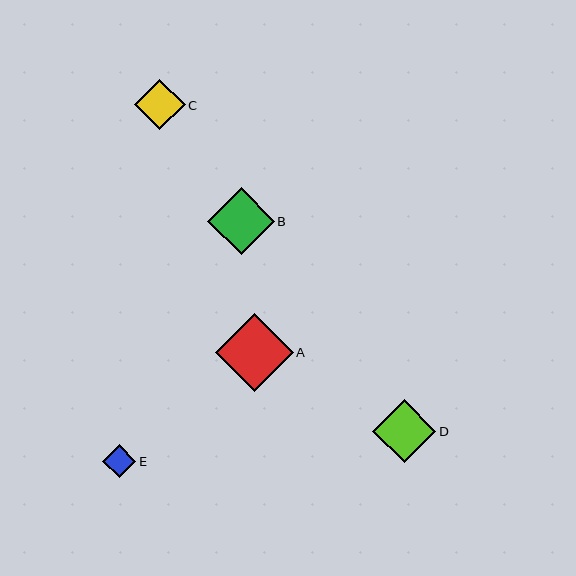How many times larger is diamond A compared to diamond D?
Diamond A is approximately 1.2 times the size of diamond D.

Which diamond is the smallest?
Diamond E is the smallest with a size of approximately 33 pixels.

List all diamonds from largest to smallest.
From largest to smallest: A, B, D, C, E.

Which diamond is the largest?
Diamond A is the largest with a size of approximately 77 pixels.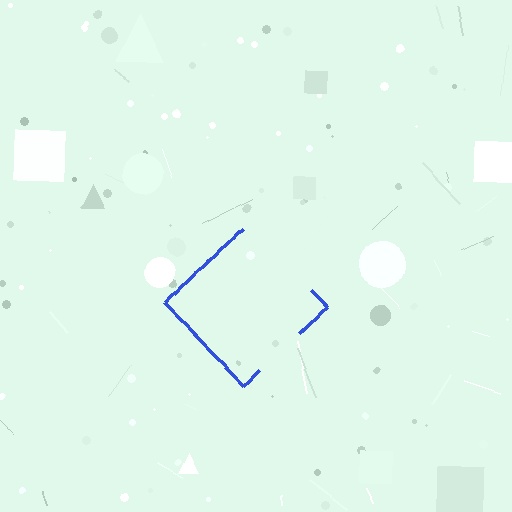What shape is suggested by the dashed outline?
The dashed outline suggests a diamond.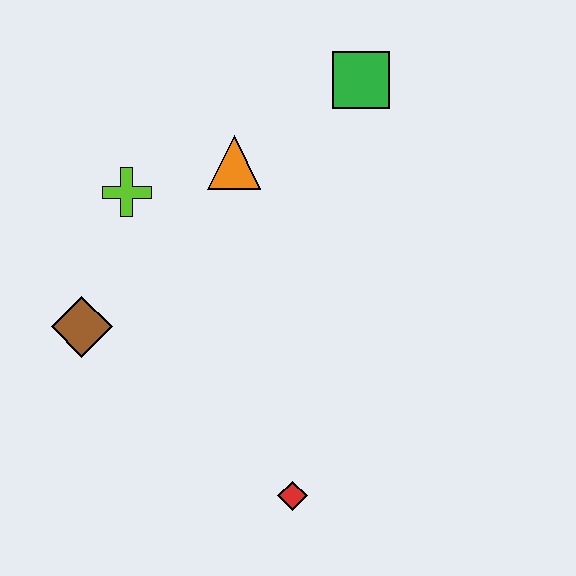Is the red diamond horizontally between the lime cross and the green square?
Yes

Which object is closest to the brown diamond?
The lime cross is closest to the brown diamond.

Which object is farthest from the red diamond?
The green square is farthest from the red diamond.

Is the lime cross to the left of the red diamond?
Yes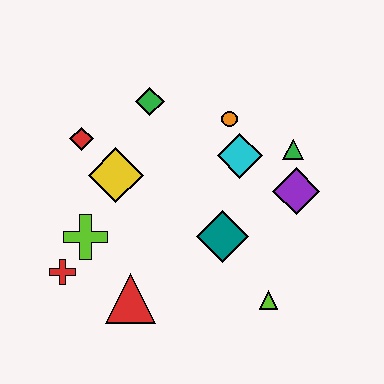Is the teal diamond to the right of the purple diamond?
No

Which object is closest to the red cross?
The lime cross is closest to the red cross.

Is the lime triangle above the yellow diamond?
No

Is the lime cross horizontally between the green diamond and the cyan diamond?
No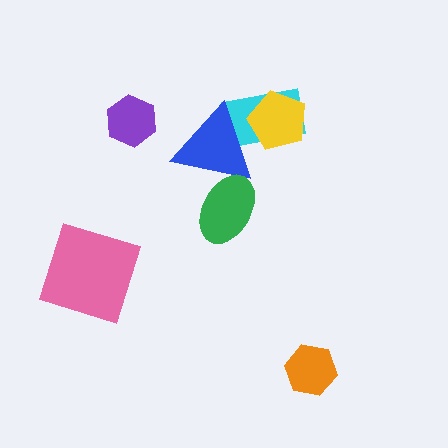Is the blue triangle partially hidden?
Yes, it is partially covered by another shape.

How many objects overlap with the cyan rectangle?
2 objects overlap with the cyan rectangle.